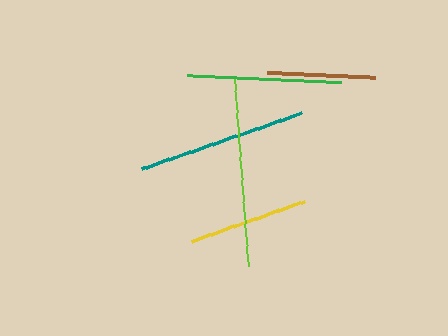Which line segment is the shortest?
The brown line is the shortest at approximately 108 pixels.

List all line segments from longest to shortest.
From longest to shortest: lime, teal, green, yellow, brown.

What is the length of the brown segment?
The brown segment is approximately 108 pixels long.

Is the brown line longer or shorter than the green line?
The green line is longer than the brown line.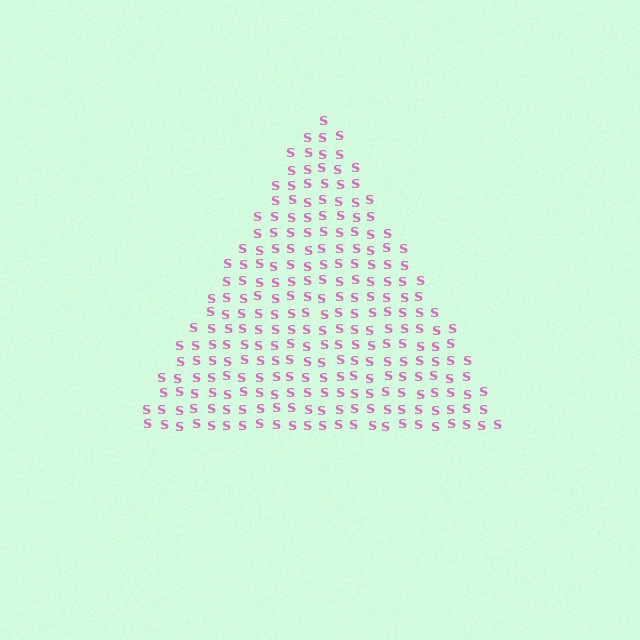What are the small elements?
The small elements are letter S's.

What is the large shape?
The large shape is a triangle.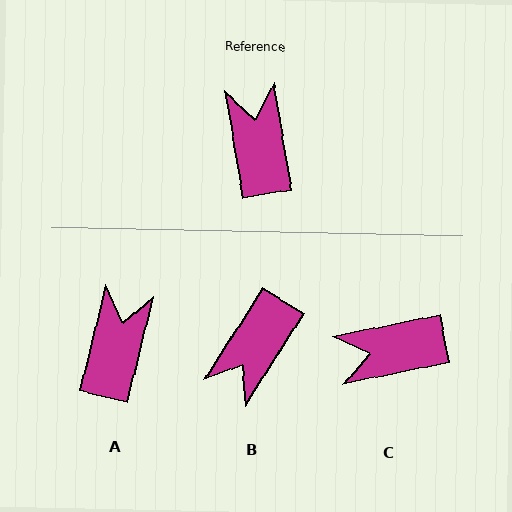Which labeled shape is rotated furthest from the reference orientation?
B, about 138 degrees away.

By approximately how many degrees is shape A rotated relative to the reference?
Approximately 23 degrees clockwise.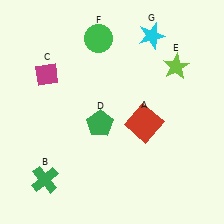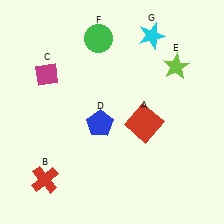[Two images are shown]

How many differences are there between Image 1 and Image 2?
There are 2 differences between the two images.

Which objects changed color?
B changed from green to red. D changed from green to blue.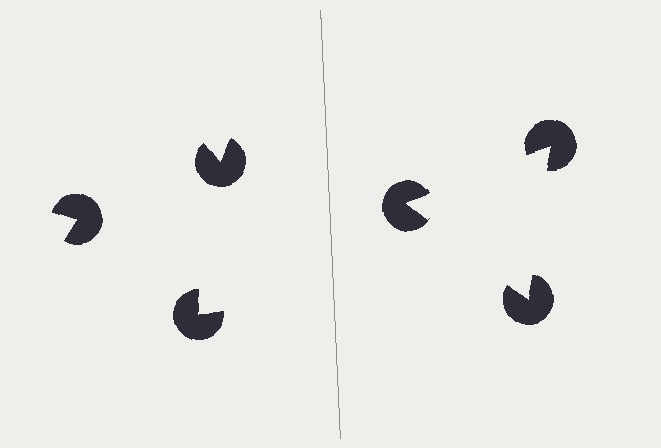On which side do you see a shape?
An illusory triangle appears on the right side. On the left side the wedge cuts are rotated, so no coherent shape forms.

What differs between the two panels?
The pac-man discs are positioned identically on both sides; only the wedge orientations differ. On the right they align to a triangle; on the left they are misaligned.